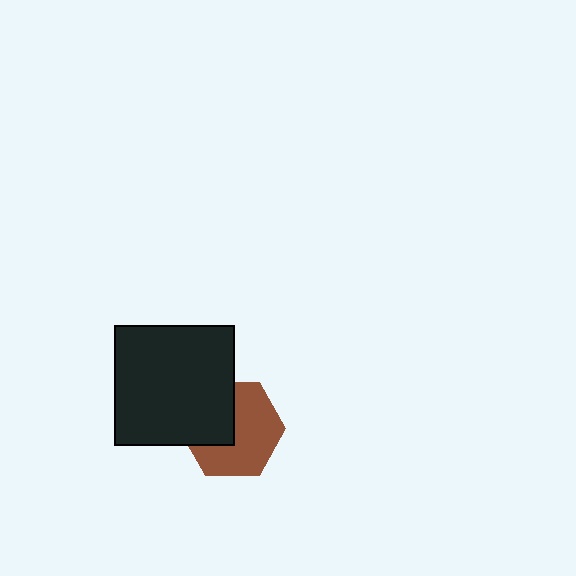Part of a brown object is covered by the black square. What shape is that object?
It is a hexagon.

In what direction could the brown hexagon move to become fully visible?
The brown hexagon could move toward the lower-right. That would shift it out from behind the black square entirely.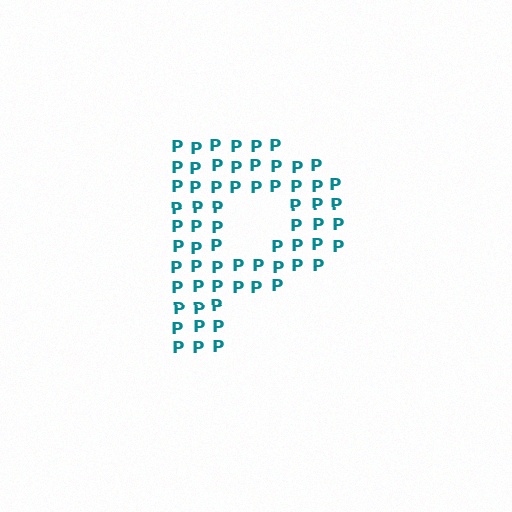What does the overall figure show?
The overall figure shows the letter P.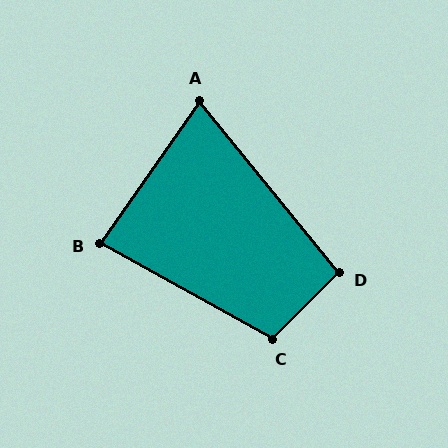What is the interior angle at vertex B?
Approximately 84 degrees (acute).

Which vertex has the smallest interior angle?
A, at approximately 74 degrees.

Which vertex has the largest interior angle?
C, at approximately 106 degrees.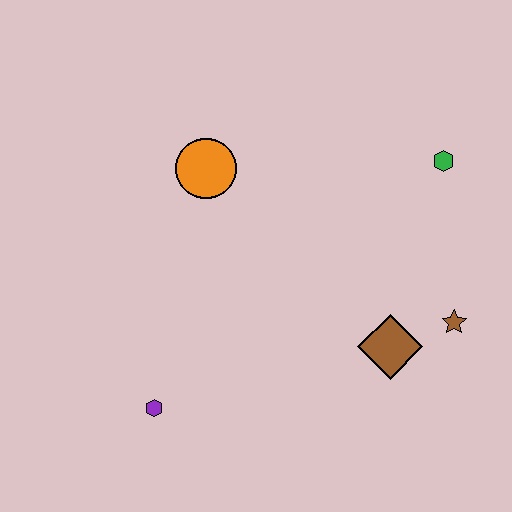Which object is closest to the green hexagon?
The brown star is closest to the green hexagon.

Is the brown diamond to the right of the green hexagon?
No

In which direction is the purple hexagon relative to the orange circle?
The purple hexagon is below the orange circle.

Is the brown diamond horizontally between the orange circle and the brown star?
Yes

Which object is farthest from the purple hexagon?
The green hexagon is farthest from the purple hexagon.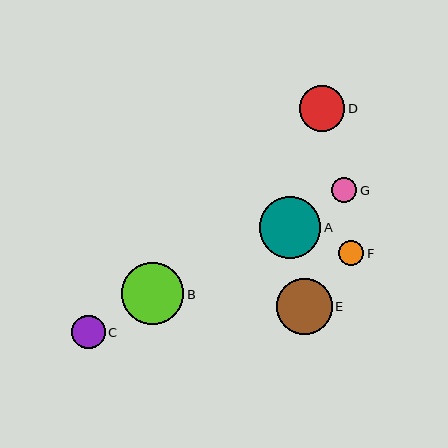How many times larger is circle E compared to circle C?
Circle E is approximately 1.6 times the size of circle C.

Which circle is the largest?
Circle B is the largest with a size of approximately 62 pixels.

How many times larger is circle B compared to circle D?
Circle B is approximately 1.4 times the size of circle D.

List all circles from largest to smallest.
From largest to smallest: B, A, E, D, C, G, F.